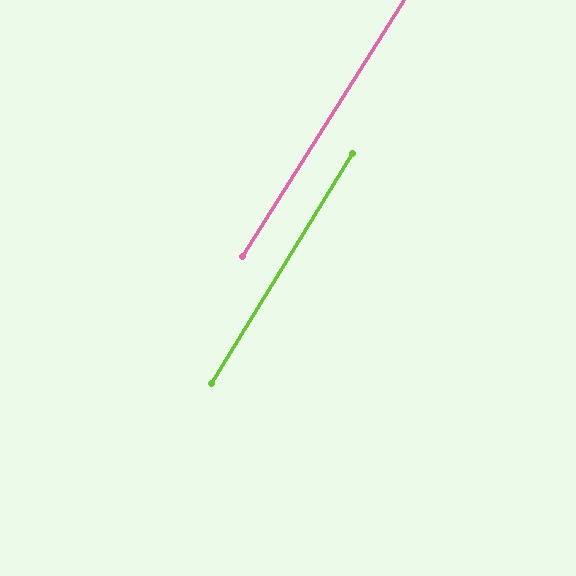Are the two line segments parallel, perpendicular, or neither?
Parallel — their directions differ by only 0.7°.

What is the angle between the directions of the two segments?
Approximately 1 degree.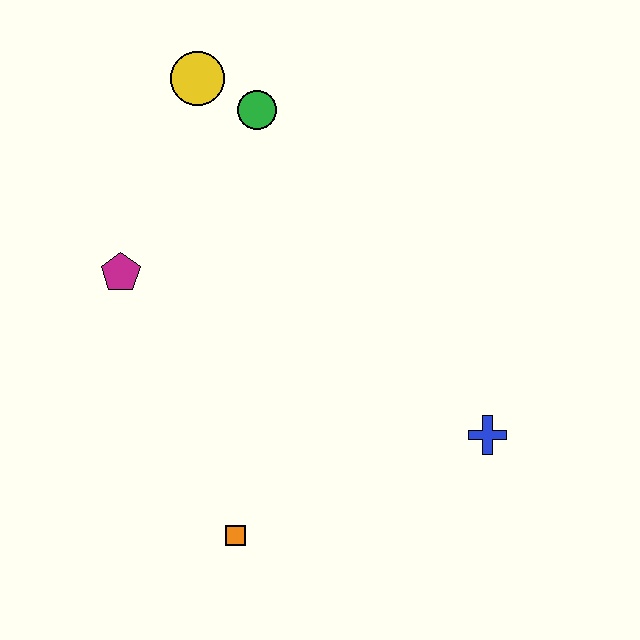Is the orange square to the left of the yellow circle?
No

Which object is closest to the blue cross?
The orange square is closest to the blue cross.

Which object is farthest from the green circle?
The orange square is farthest from the green circle.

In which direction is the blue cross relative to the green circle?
The blue cross is below the green circle.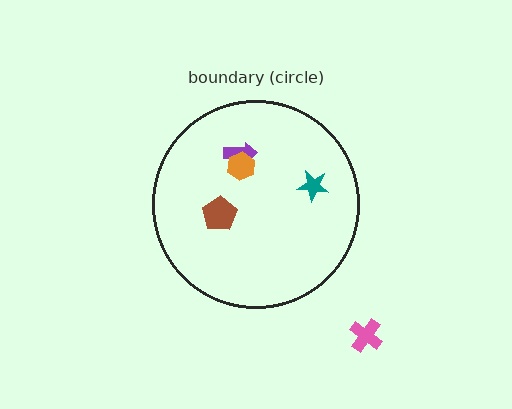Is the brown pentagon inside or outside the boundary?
Inside.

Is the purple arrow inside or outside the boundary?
Inside.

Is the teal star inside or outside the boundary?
Inside.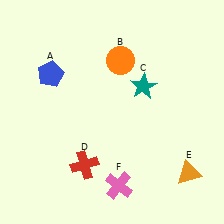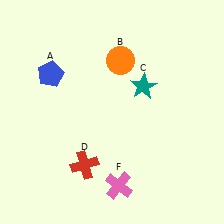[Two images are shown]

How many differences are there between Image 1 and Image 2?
There is 1 difference between the two images.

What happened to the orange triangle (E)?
The orange triangle (E) was removed in Image 2. It was in the bottom-right area of Image 1.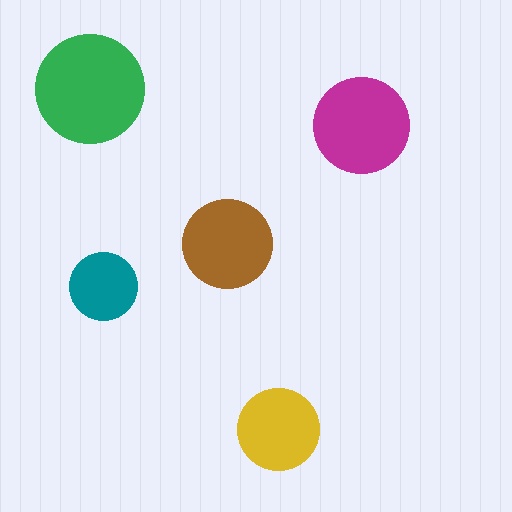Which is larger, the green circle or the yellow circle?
The green one.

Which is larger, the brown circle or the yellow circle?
The brown one.